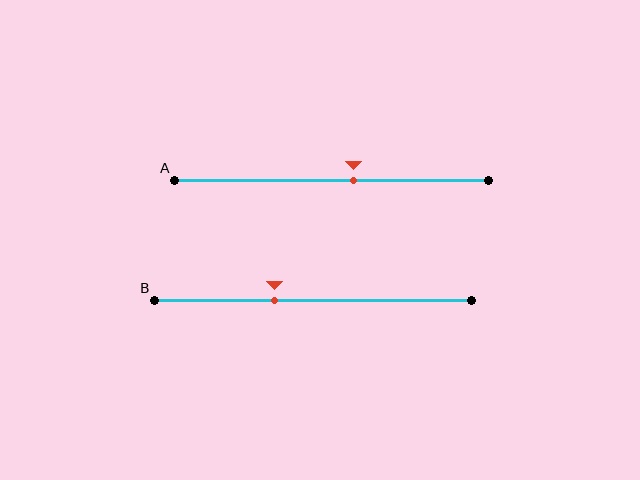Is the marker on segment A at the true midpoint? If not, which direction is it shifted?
No, the marker on segment A is shifted to the right by about 7% of the segment length.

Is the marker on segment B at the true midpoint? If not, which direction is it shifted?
No, the marker on segment B is shifted to the left by about 12% of the segment length.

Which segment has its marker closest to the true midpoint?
Segment A has its marker closest to the true midpoint.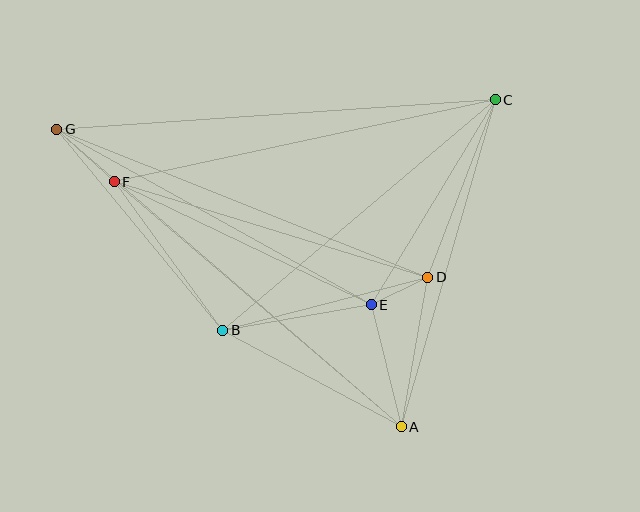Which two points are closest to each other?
Points D and E are closest to each other.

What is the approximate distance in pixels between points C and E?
The distance between C and E is approximately 240 pixels.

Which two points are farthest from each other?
Points A and G are farthest from each other.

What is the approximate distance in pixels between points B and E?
The distance between B and E is approximately 150 pixels.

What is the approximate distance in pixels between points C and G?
The distance between C and G is approximately 440 pixels.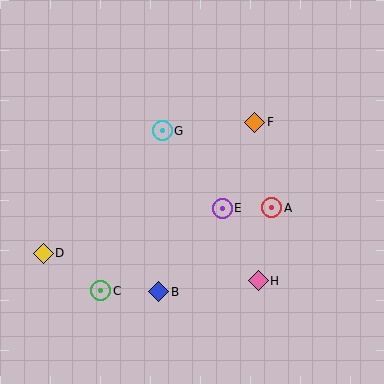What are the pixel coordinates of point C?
Point C is at (101, 291).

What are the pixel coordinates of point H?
Point H is at (258, 281).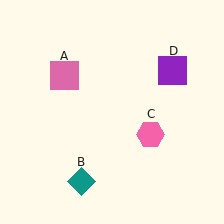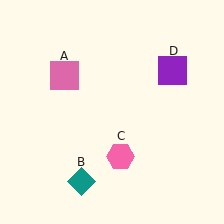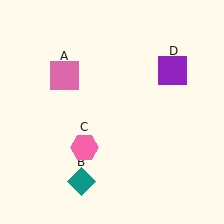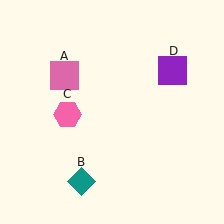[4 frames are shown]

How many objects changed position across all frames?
1 object changed position: pink hexagon (object C).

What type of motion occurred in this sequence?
The pink hexagon (object C) rotated clockwise around the center of the scene.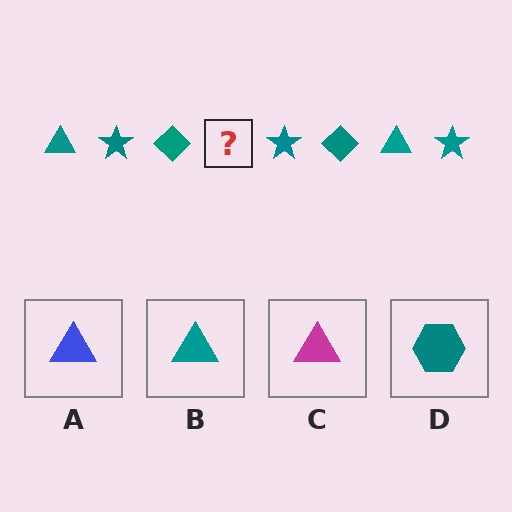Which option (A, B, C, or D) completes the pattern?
B.